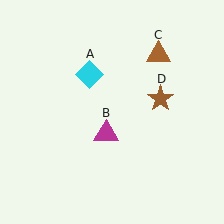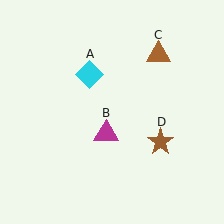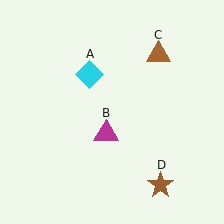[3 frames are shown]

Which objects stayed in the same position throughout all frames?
Cyan diamond (object A) and magenta triangle (object B) and brown triangle (object C) remained stationary.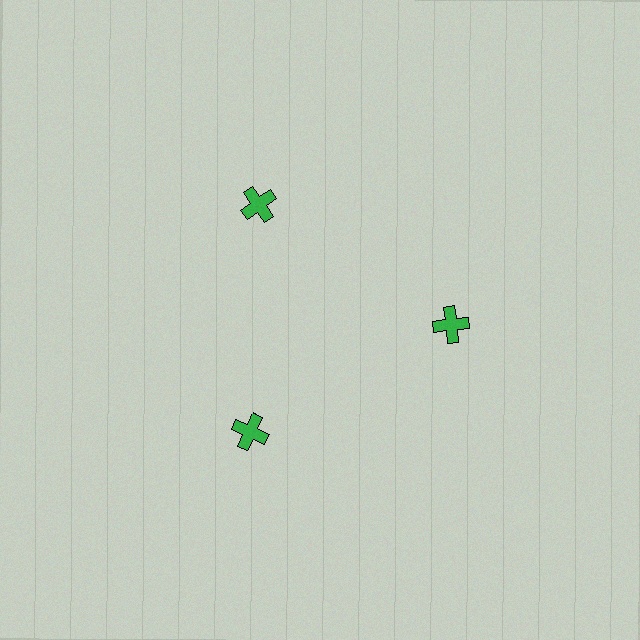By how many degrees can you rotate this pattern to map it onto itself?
The pattern maps onto itself every 120 degrees of rotation.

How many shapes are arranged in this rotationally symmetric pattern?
There are 3 shapes, arranged in 3 groups of 1.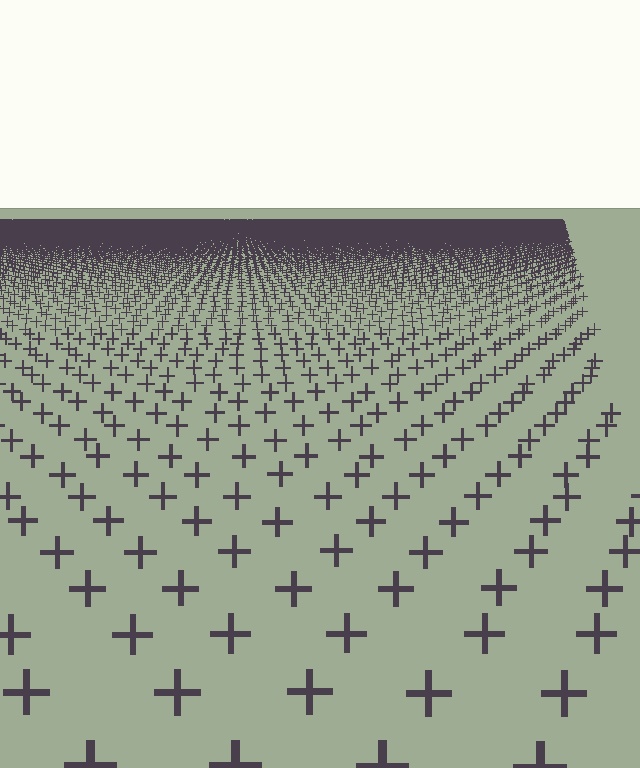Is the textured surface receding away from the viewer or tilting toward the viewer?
The surface is receding away from the viewer. Texture elements get smaller and denser toward the top.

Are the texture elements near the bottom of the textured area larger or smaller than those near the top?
Larger. Near the bottom, elements are closer to the viewer and appear at a bigger on-screen size.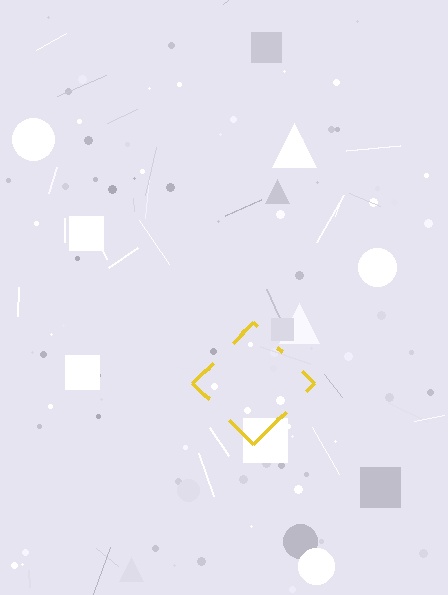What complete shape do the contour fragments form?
The contour fragments form a diamond.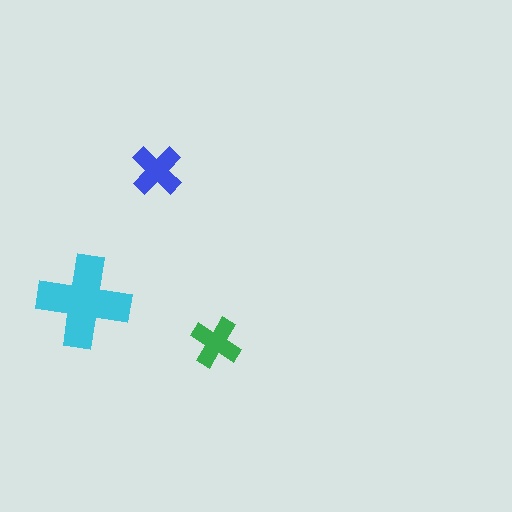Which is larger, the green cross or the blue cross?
The blue one.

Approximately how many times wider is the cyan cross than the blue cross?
About 2 times wider.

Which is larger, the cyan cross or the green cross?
The cyan one.